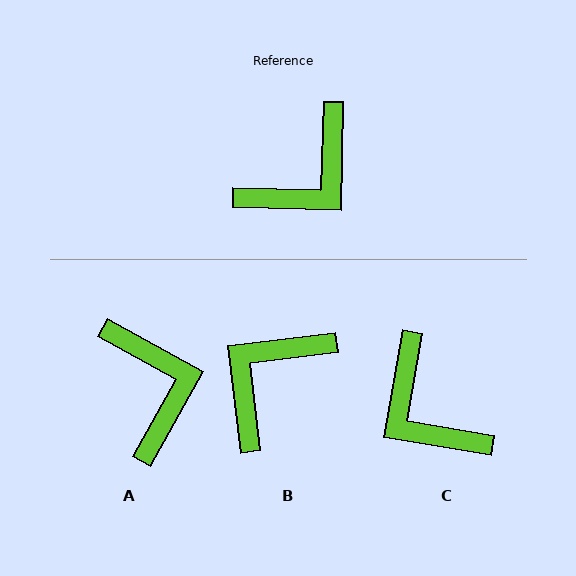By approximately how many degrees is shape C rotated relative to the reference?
Approximately 98 degrees clockwise.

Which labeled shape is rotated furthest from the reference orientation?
B, about 172 degrees away.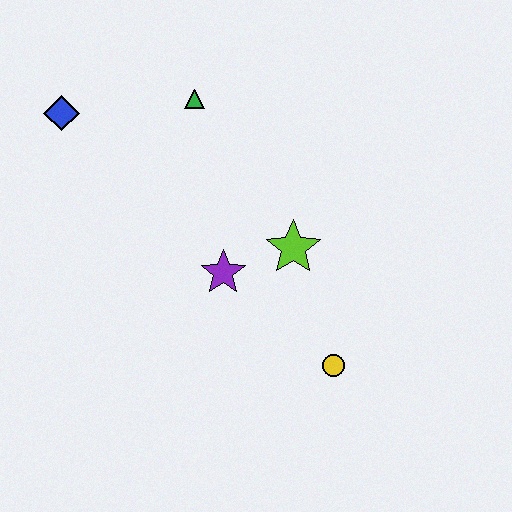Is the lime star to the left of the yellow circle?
Yes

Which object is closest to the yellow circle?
The lime star is closest to the yellow circle.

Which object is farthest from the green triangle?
The yellow circle is farthest from the green triangle.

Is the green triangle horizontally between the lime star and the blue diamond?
Yes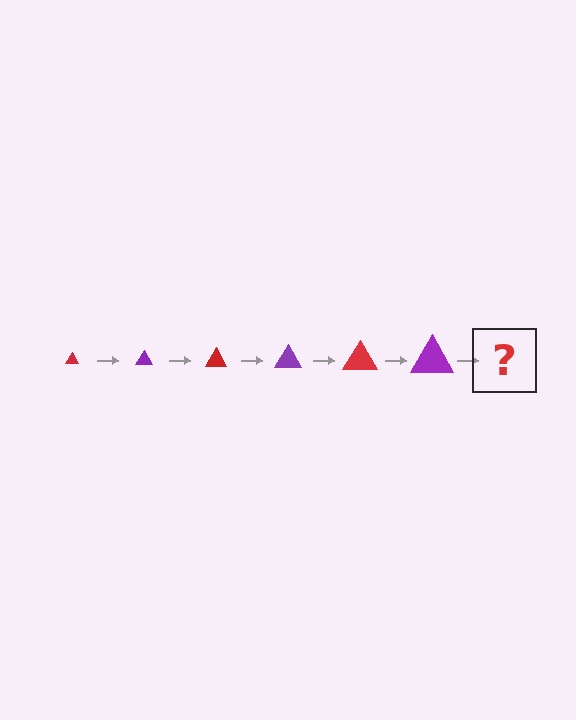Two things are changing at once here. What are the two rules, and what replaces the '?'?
The two rules are that the triangle grows larger each step and the color cycles through red and purple. The '?' should be a red triangle, larger than the previous one.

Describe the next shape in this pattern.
It should be a red triangle, larger than the previous one.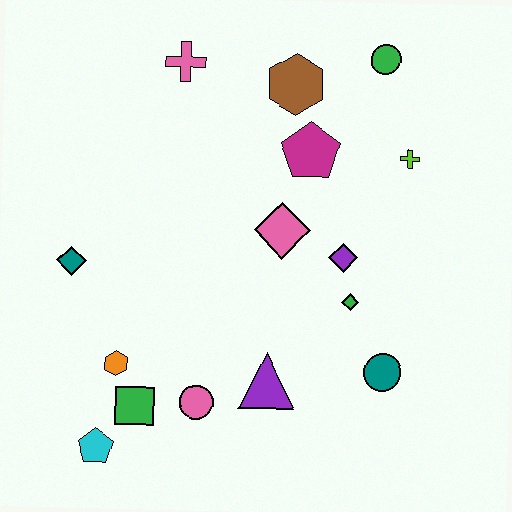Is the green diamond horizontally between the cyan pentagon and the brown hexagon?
No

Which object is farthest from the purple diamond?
The cyan pentagon is farthest from the purple diamond.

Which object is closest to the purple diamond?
The green diamond is closest to the purple diamond.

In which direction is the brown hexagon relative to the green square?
The brown hexagon is above the green square.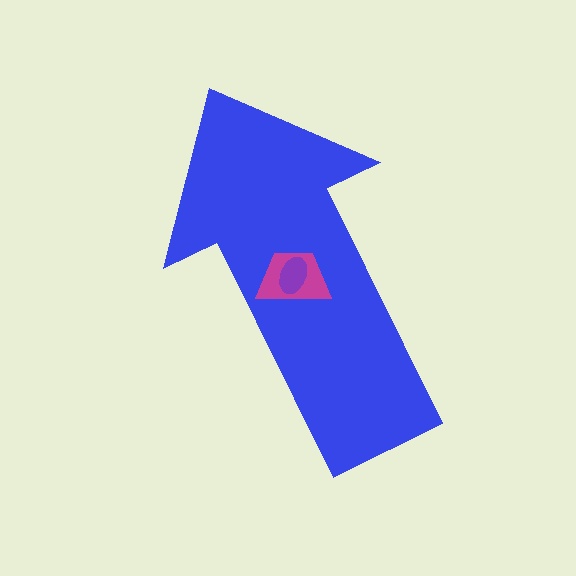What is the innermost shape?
The purple ellipse.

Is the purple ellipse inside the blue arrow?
Yes.